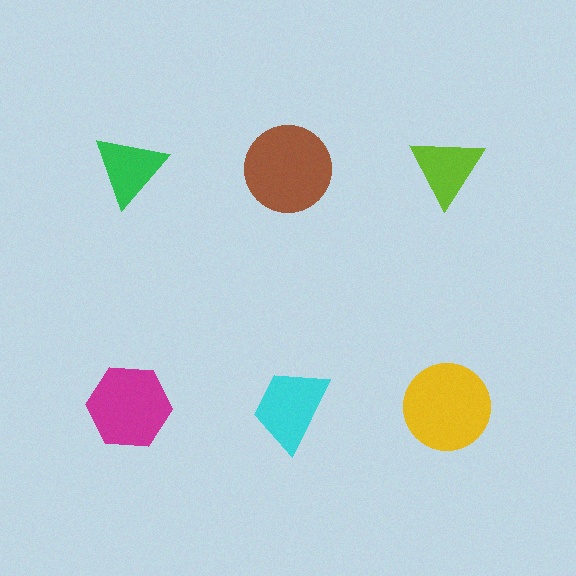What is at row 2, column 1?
A magenta hexagon.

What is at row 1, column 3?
A lime triangle.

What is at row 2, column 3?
A yellow circle.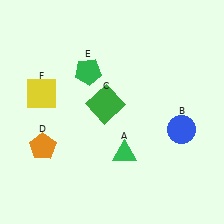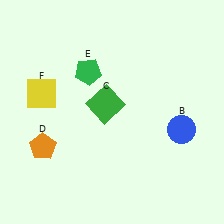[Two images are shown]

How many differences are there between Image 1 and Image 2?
There is 1 difference between the two images.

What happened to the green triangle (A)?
The green triangle (A) was removed in Image 2. It was in the bottom-right area of Image 1.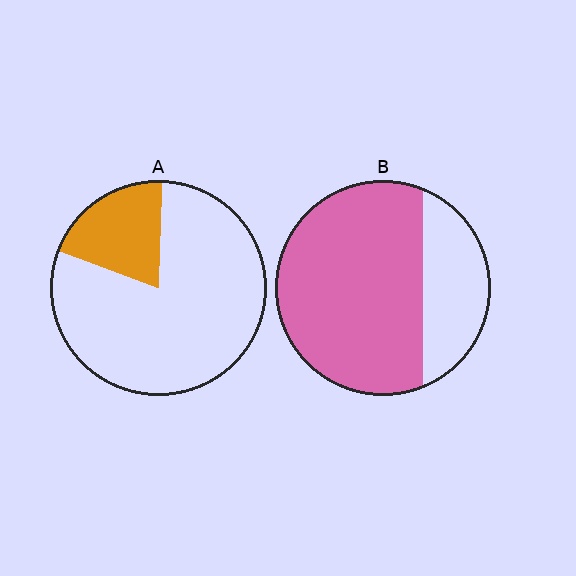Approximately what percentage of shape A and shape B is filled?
A is approximately 20% and B is approximately 75%.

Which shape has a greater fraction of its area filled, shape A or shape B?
Shape B.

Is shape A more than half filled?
No.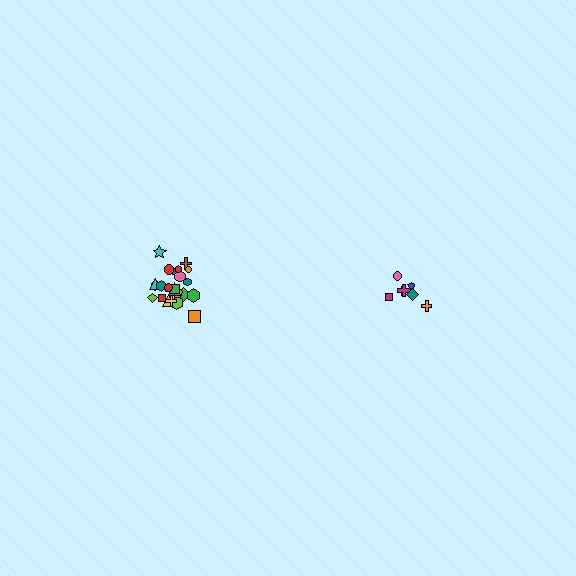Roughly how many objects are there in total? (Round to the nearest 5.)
Roughly 30 objects in total.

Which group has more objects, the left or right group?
The left group.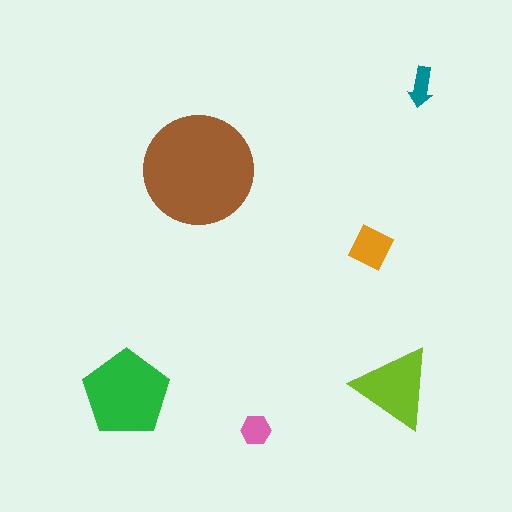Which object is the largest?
The brown circle.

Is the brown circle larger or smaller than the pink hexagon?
Larger.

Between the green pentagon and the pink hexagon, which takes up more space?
The green pentagon.